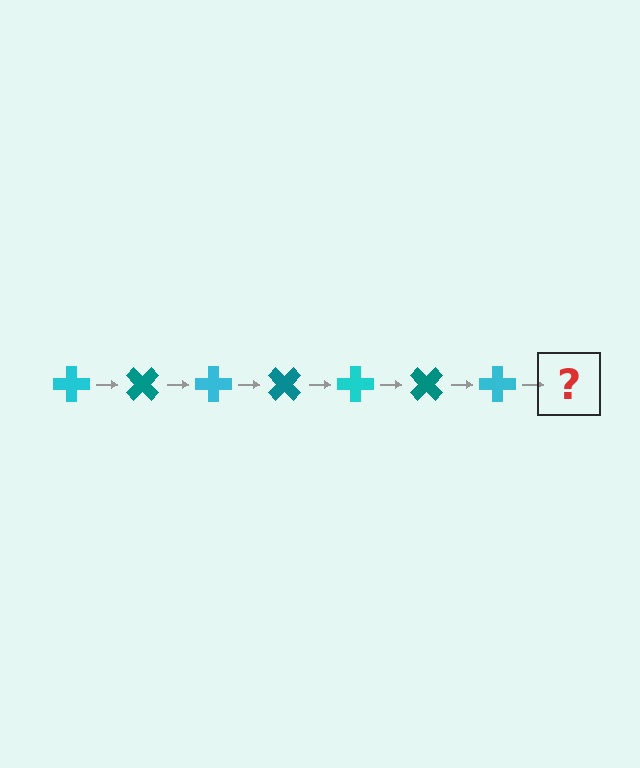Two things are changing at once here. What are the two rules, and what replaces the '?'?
The two rules are that it rotates 45 degrees each step and the color cycles through cyan and teal. The '?' should be a teal cross, rotated 315 degrees from the start.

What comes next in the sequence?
The next element should be a teal cross, rotated 315 degrees from the start.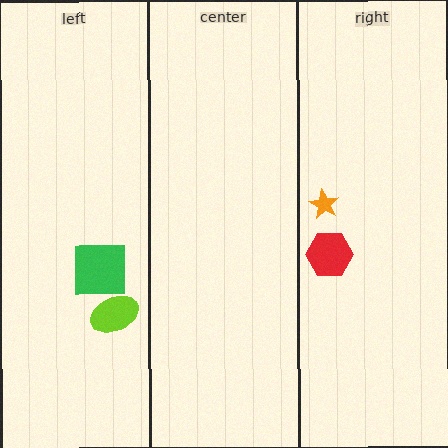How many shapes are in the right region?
2.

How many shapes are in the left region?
2.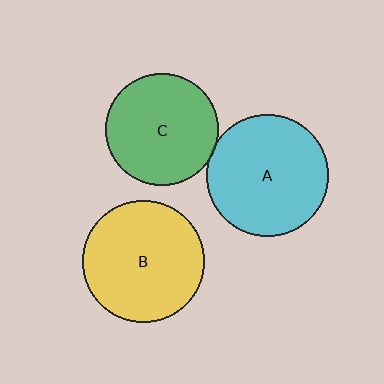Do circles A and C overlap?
Yes.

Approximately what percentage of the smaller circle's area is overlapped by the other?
Approximately 5%.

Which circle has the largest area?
Circle B (yellow).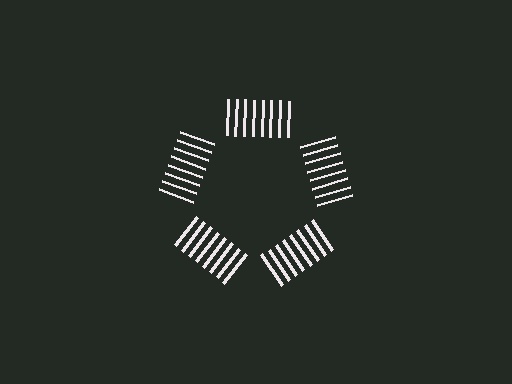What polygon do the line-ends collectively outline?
An illusory pentagon — the line segments terminate on its edges but no continuous stroke is drawn.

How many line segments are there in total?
40 — 8 along each of the 5 edges.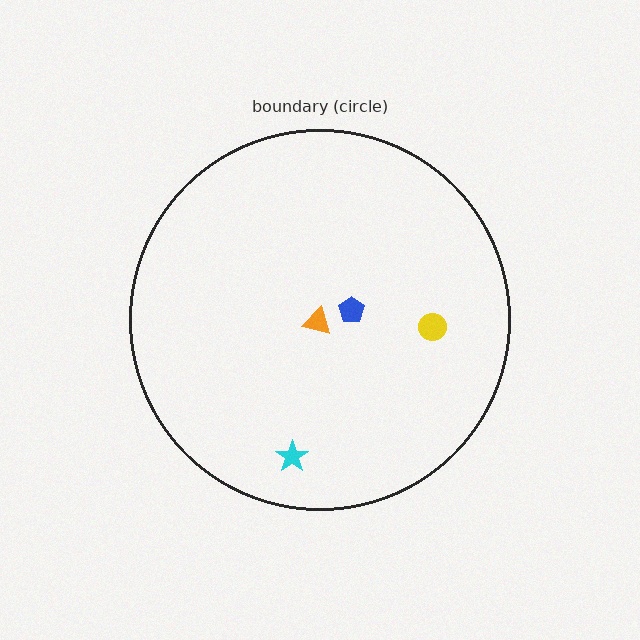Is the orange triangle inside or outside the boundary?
Inside.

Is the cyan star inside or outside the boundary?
Inside.